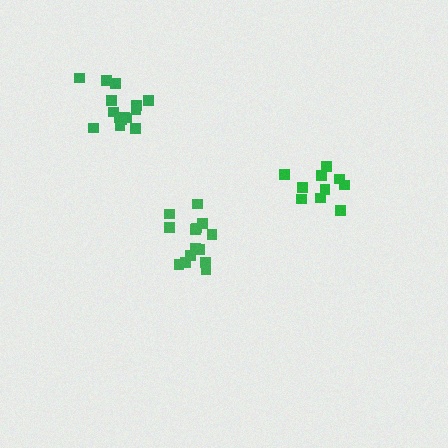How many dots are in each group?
Group 1: 14 dots, Group 2: 15 dots, Group 3: 10 dots (39 total).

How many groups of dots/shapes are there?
There are 3 groups.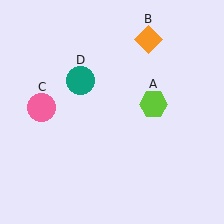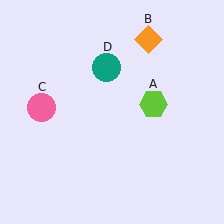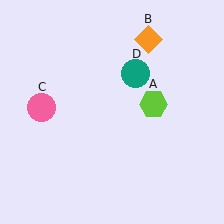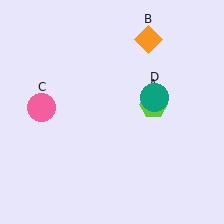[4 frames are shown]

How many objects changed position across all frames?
1 object changed position: teal circle (object D).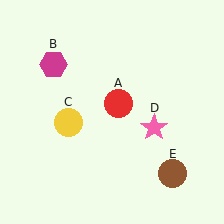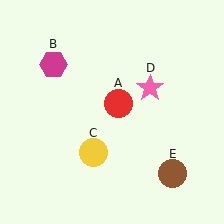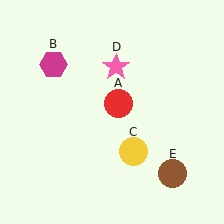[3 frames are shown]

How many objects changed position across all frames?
2 objects changed position: yellow circle (object C), pink star (object D).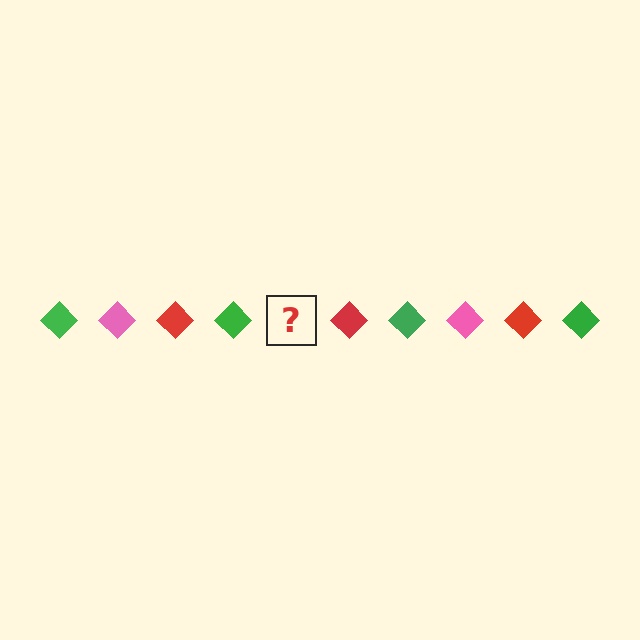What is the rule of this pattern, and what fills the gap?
The rule is that the pattern cycles through green, pink, red diamonds. The gap should be filled with a pink diamond.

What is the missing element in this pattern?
The missing element is a pink diamond.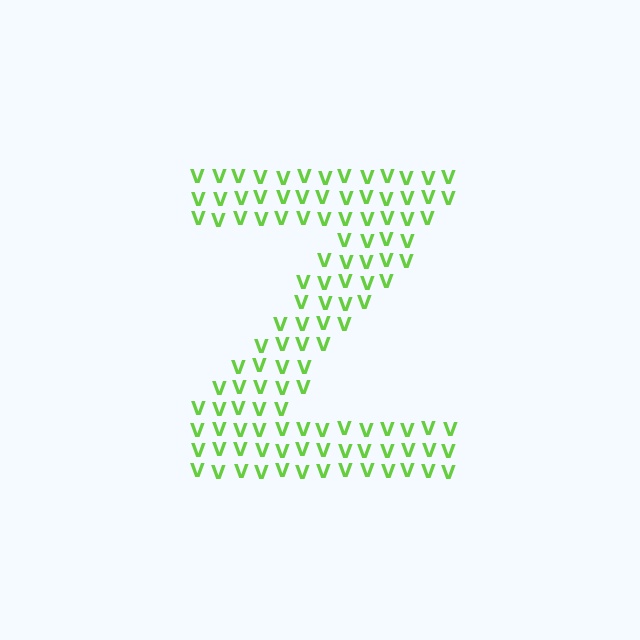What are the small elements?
The small elements are letter V's.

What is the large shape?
The large shape is the letter Z.